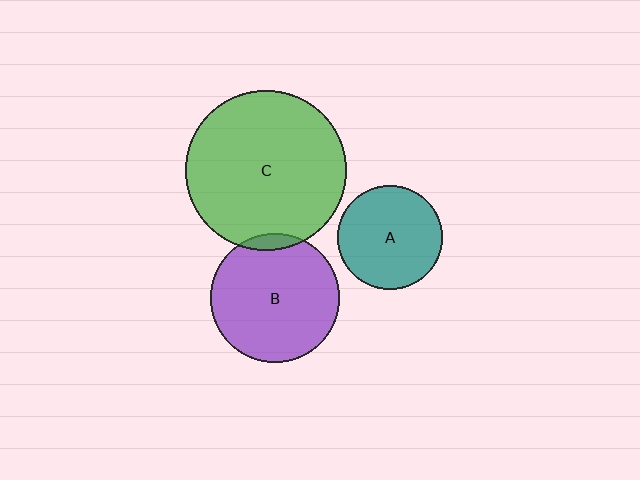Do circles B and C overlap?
Yes.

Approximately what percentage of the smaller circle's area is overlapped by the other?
Approximately 5%.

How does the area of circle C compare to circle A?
Approximately 2.4 times.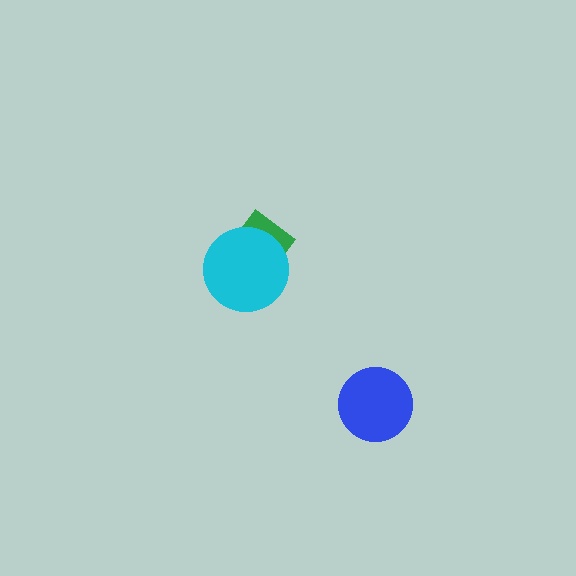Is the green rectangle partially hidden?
Yes, it is partially covered by another shape.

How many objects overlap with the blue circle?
0 objects overlap with the blue circle.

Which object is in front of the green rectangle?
The cyan circle is in front of the green rectangle.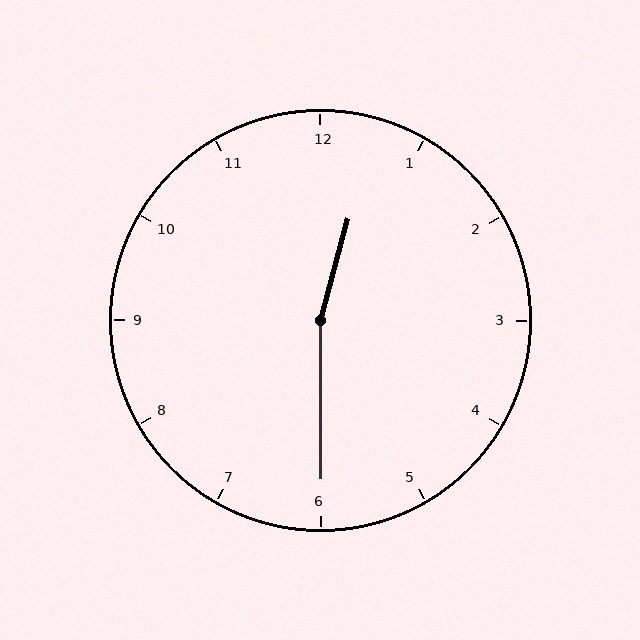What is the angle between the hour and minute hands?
Approximately 165 degrees.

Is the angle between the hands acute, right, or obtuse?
It is obtuse.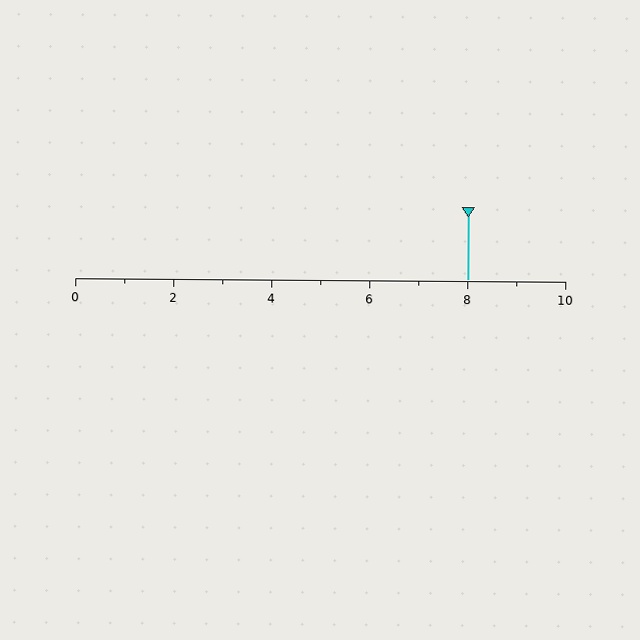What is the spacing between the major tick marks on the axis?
The major ticks are spaced 2 apart.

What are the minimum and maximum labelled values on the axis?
The axis runs from 0 to 10.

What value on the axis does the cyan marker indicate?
The marker indicates approximately 8.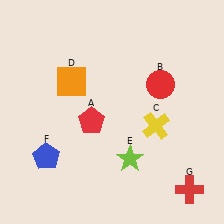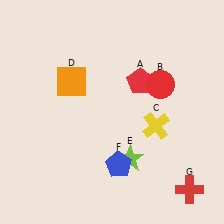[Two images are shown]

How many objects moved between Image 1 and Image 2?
2 objects moved between the two images.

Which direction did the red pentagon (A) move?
The red pentagon (A) moved right.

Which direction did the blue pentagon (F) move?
The blue pentagon (F) moved right.